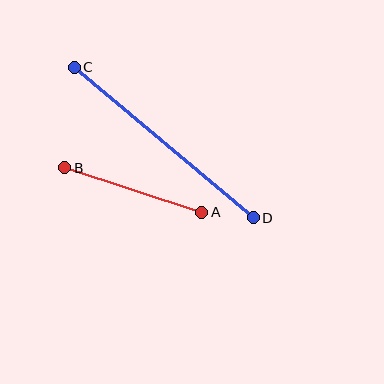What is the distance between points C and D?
The distance is approximately 234 pixels.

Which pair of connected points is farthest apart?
Points C and D are farthest apart.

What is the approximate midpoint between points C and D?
The midpoint is at approximately (164, 142) pixels.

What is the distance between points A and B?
The distance is approximately 144 pixels.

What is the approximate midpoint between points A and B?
The midpoint is at approximately (133, 190) pixels.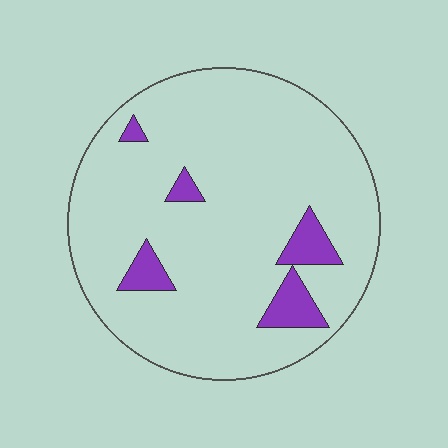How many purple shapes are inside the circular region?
5.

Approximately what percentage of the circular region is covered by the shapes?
Approximately 10%.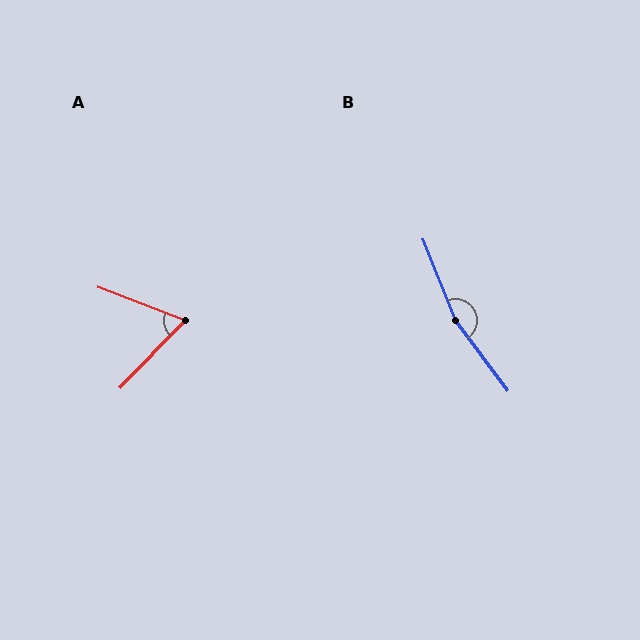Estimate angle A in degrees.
Approximately 67 degrees.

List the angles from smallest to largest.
A (67°), B (165°).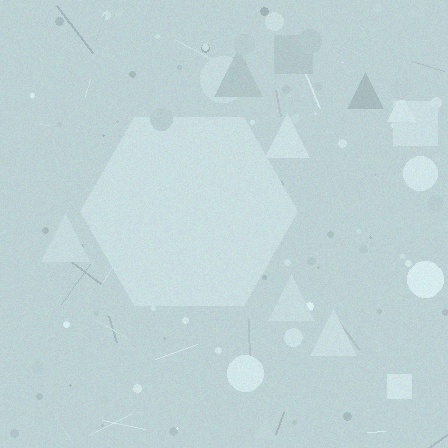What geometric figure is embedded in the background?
A hexagon is embedded in the background.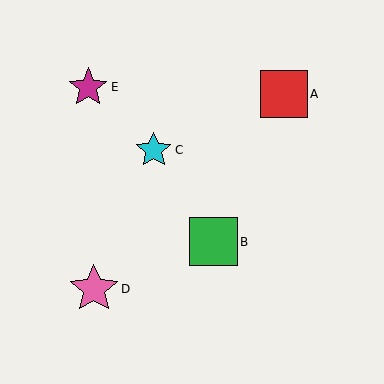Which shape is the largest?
The pink star (labeled D) is the largest.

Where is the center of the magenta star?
The center of the magenta star is at (88, 87).